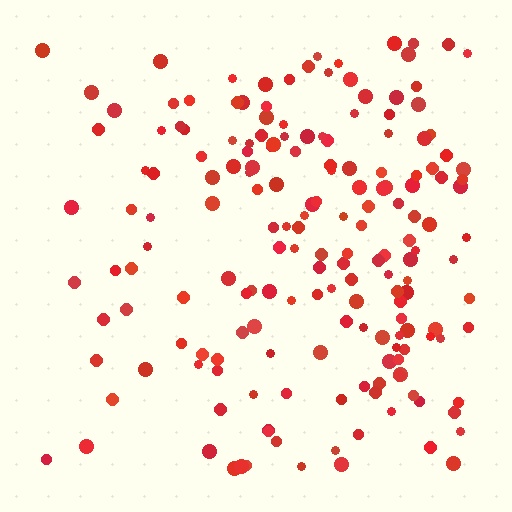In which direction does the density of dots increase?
From left to right, with the right side densest.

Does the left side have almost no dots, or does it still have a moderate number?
Still a moderate number, just noticeably fewer than the right.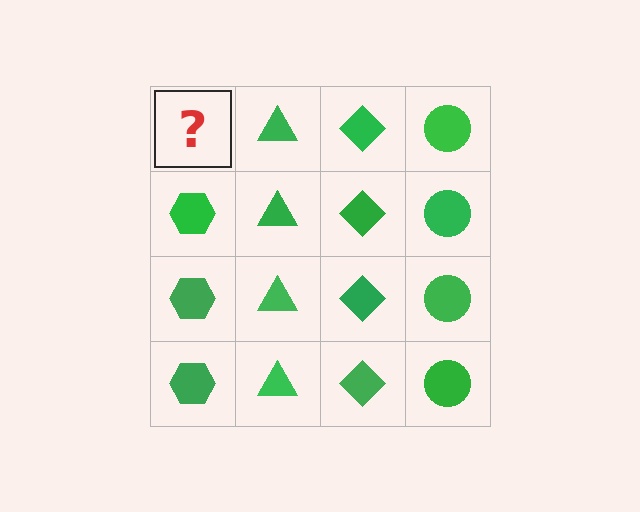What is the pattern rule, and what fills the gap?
The rule is that each column has a consistent shape. The gap should be filled with a green hexagon.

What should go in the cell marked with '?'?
The missing cell should contain a green hexagon.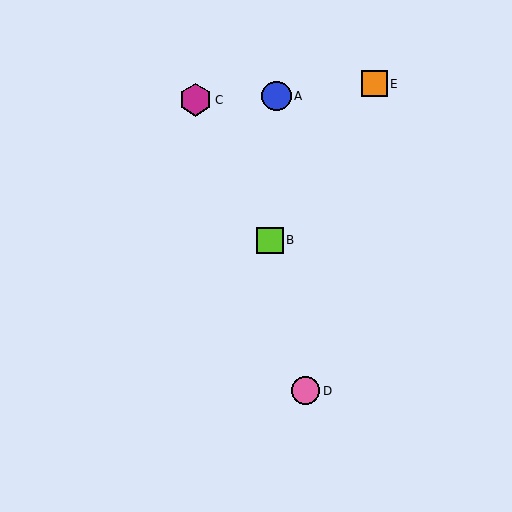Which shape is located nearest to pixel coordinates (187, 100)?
The magenta hexagon (labeled C) at (195, 100) is nearest to that location.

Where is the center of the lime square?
The center of the lime square is at (270, 240).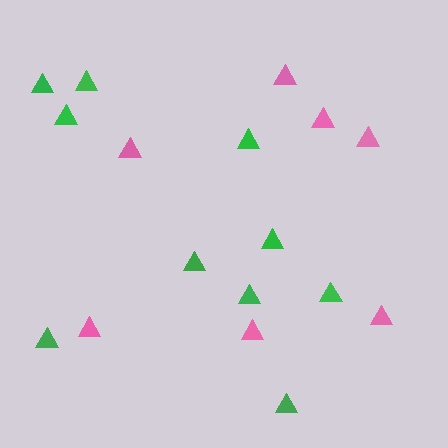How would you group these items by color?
There are 2 groups: one group of green triangles (10) and one group of pink triangles (7).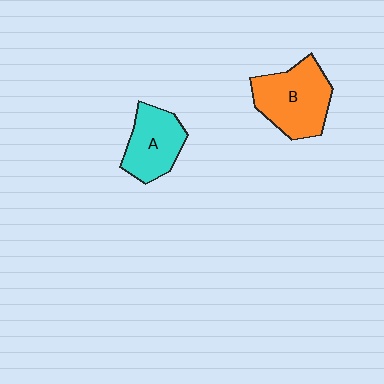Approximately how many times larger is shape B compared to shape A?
Approximately 1.3 times.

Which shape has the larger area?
Shape B (orange).